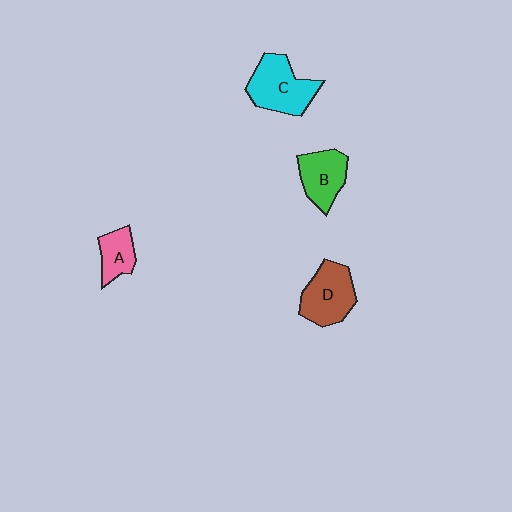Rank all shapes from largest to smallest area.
From largest to smallest: C (cyan), D (brown), B (green), A (pink).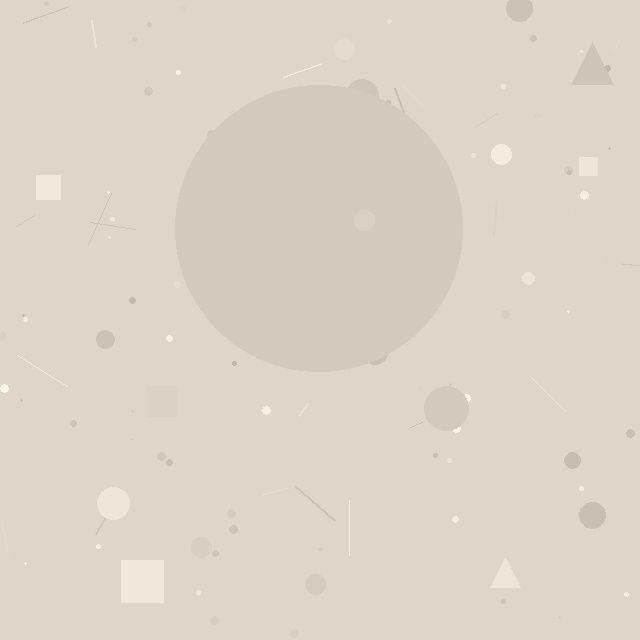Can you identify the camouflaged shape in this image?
The camouflaged shape is a circle.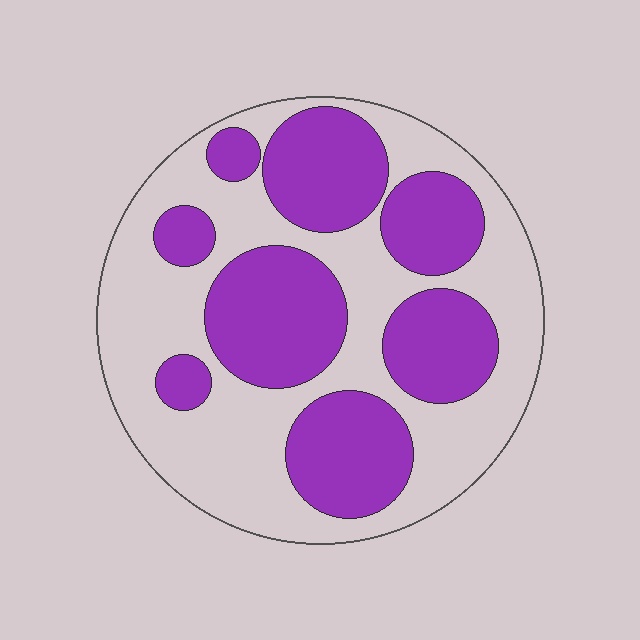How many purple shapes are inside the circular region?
8.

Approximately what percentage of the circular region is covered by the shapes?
Approximately 45%.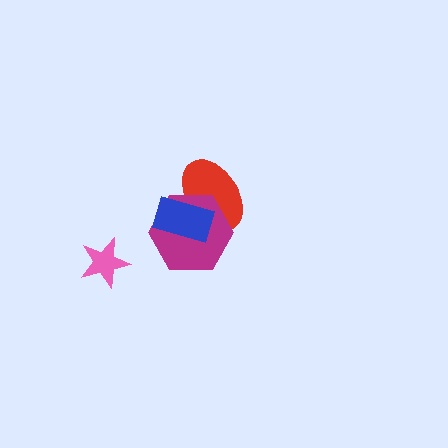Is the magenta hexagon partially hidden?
Yes, it is partially covered by another shape.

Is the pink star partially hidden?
No, no other shape covers it.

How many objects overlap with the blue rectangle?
2 objects overlap with the blue rectangle.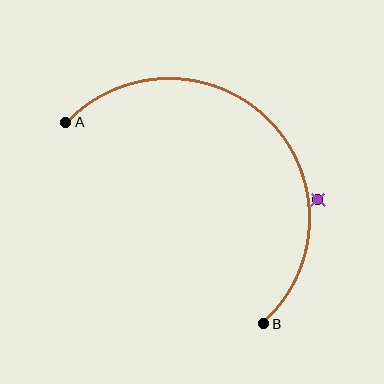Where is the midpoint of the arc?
The arc midpoint is the point on the curve farthest from the straight line joining A and B. It sits above and to the right of that line.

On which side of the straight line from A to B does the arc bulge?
The arc bulges above and to the right of the straight line connecting A and B.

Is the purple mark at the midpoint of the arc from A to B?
No — the purple mark does not lie on the arc at all. It sits slightly outside the curve.